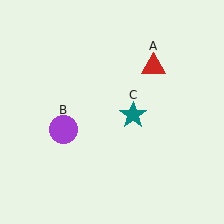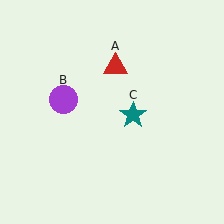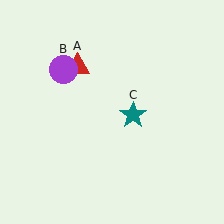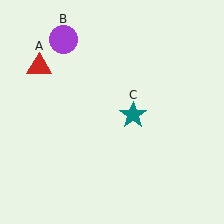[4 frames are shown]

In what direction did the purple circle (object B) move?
The purple circle (object B) moved up.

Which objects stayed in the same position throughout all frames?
Teal star (object C) remained stationary.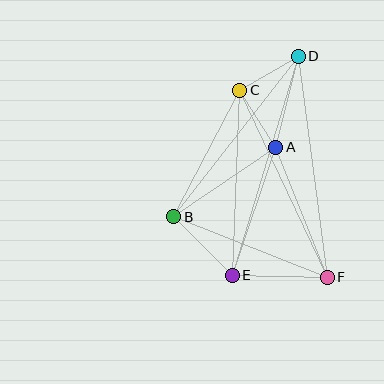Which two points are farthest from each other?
Points D and E are farthest from each other.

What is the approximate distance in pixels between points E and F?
The distance between E and F is approximately 95 pixels.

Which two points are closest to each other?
Points A and C are closest to each other.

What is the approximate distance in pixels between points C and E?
The distance between C and E is approximately 185 pixels.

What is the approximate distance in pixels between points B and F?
The distance between B and F is approximately 165 pixels.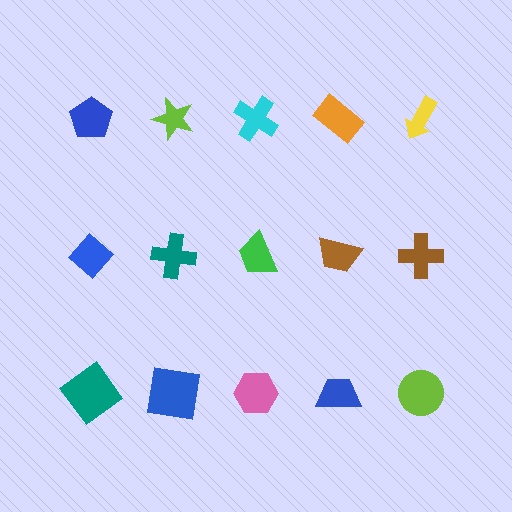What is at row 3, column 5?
A lime circle.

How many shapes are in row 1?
5 shapes.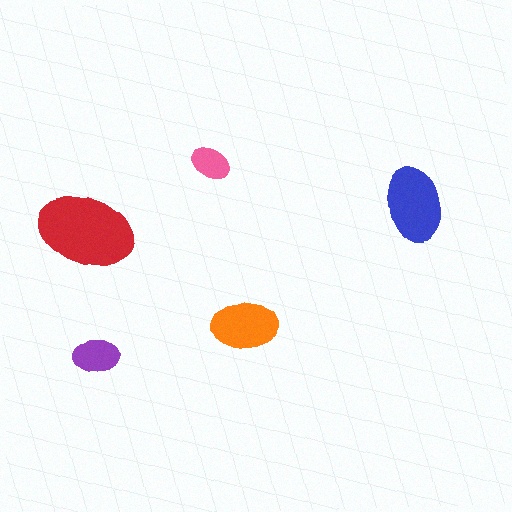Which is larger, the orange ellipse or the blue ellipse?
The blue one.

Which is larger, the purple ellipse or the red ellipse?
The red one.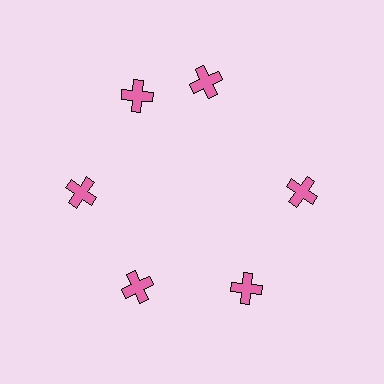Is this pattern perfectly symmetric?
No. The 6 pink crosses are arranged in a ring, but one element near the 1 o'clock position is rotated out of alignment along the ring, breaking the 6-fold rotational symmetry.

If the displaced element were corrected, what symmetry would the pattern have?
It would have 6-fold rotational symmetry — the pattern would map onto itself every 60 degrees.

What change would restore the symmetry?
The symmetry would be restored by rotating it back into even spacing with its neighbors so that all 6 crosses sit at equal angles and equal distance from the center.